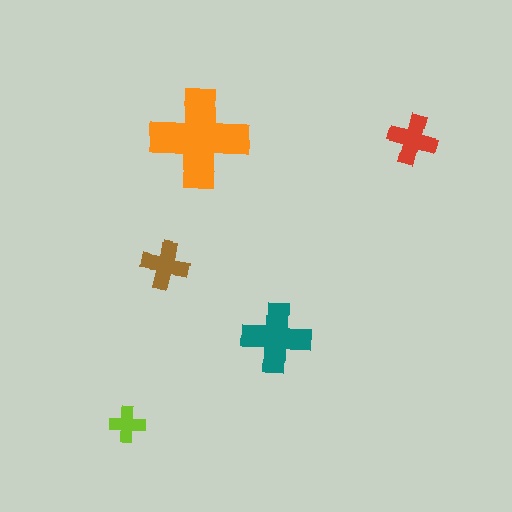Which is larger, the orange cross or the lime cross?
The orange one.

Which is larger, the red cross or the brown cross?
The red one.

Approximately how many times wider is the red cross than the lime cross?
About 1.5 times wider.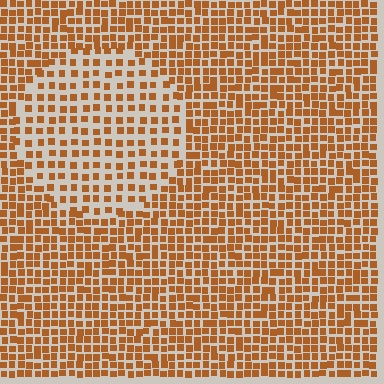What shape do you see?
I see a circle.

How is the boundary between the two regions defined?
The boundary is defined by a change in element density (approximately 1.8x ratio). All elements are the same color, size, and shape.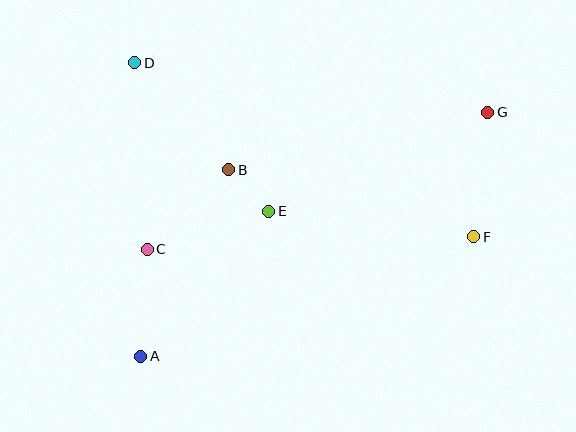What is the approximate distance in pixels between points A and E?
The distance between A and E is approximately 194 pixels.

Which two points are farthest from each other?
Points A and G are farthest from each other.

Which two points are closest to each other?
Points B and E are closest to each other.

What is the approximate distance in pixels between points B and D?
The distance between B and D is approximately 142 pixels.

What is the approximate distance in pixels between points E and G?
The distance between E and G is approximately 240 pixels.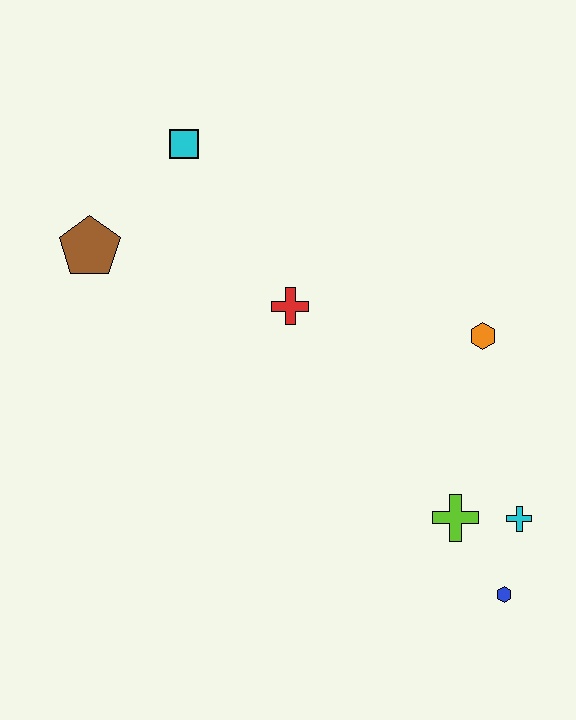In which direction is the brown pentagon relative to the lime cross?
The brown pentagon is to the left of the lime cross.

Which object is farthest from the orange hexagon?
The brown pentagon is farthest from the orange hexagon.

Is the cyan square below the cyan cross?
No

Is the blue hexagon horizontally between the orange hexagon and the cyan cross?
Yes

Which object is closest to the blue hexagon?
The cyan cross is closest to the blue hexagon.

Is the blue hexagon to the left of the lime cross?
No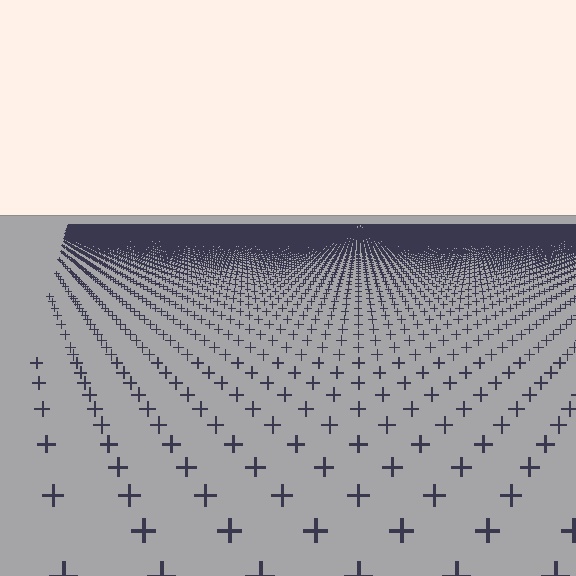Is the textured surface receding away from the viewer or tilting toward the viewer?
The surface is receding away from the viewer. Texture elements get smaller and denser toward the top.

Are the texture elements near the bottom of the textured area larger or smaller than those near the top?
Larger. Near the bottom, elements are closer to the viewer and appear at a bigger on-screen size.